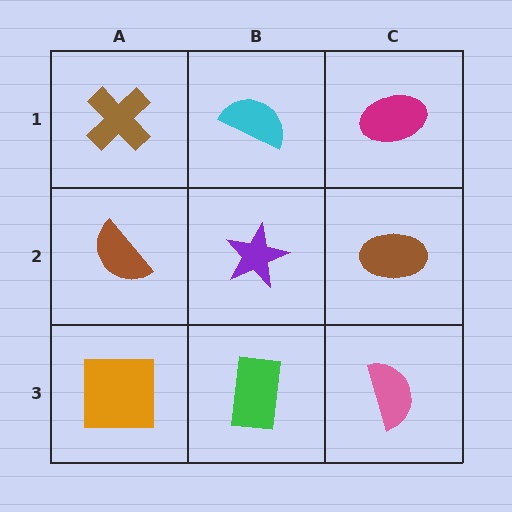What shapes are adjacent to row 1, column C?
A brown ellipse (row 2, column C), a cyan semicircle (row 1, column B).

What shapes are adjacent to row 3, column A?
A brown semicircle (row 2, column A), a green rectangle (row 3, column B).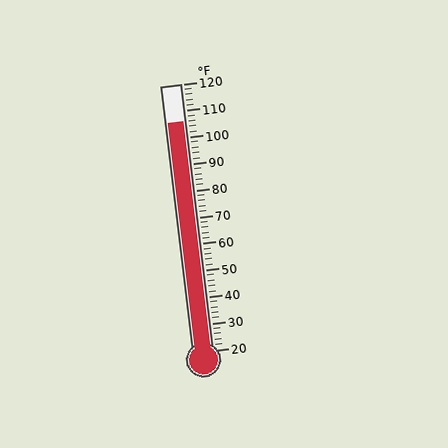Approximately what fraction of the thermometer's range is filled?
The thermometer is filled to approximately 85% of its range.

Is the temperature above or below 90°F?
The temperature is above 90°F.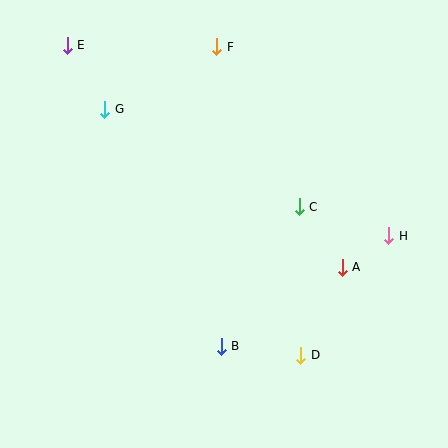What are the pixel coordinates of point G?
Point G is at (105, 109).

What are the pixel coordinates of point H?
Point H is at (389, 236).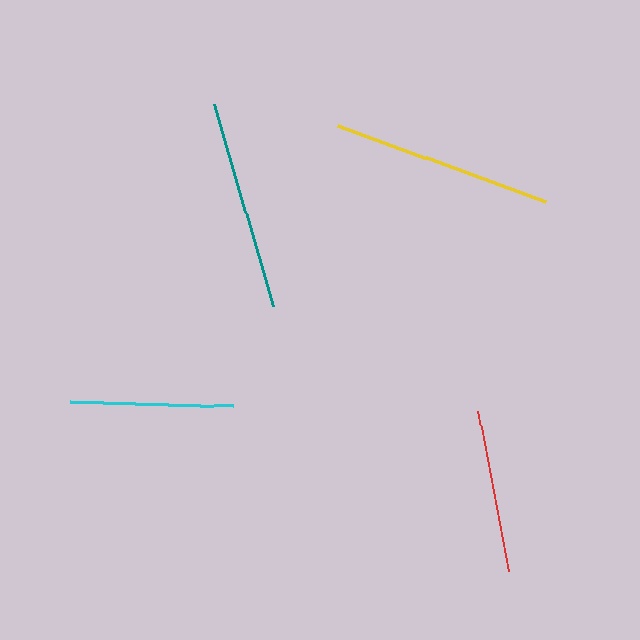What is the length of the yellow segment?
The yellow segment is approximately 222 pixels long.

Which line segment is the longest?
The yellow line is the longest at approximately 222 pixels.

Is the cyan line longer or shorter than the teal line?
The teal line is longer than the cyan line.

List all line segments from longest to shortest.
From longest to shortest: yellow, teal, cyan, red.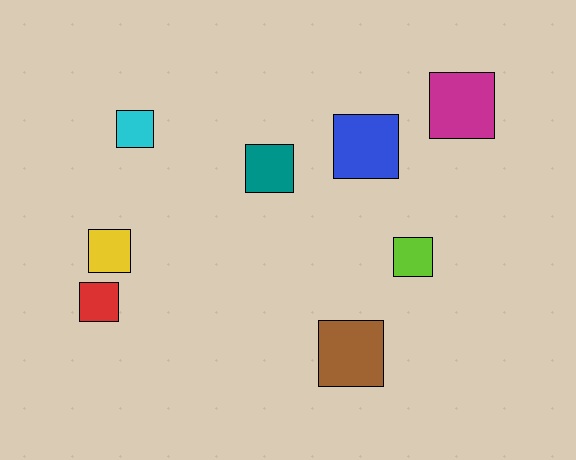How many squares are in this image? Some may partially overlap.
There are 8 squares.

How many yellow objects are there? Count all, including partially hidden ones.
There is 1 yellow object.